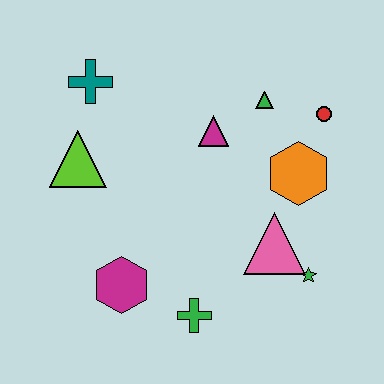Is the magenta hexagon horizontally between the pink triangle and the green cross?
No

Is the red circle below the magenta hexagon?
No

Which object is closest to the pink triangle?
The green star is closest to the pink triangle.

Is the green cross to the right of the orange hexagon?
No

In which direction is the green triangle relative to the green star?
The green triangle is above the green star.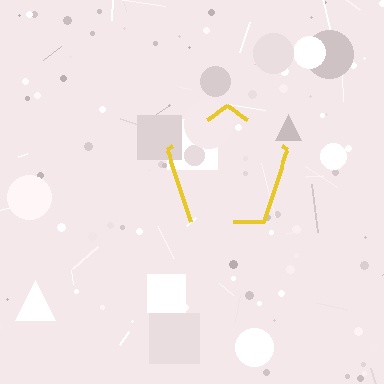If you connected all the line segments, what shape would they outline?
They would outline a pentagon.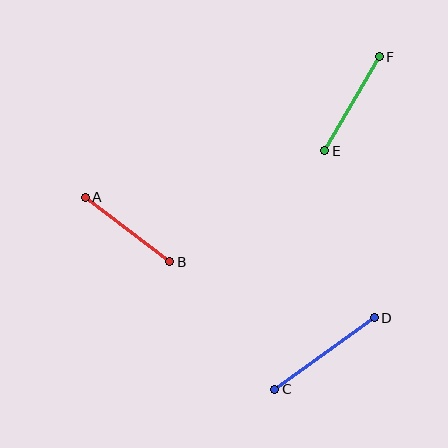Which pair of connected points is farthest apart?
Points C and D are farthest apart.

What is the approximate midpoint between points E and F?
The midpoint is at approximately (352, 104) pixels.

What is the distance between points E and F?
The distance is approximately 109 pixels.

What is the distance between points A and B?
The distance is approximately 106 pixels.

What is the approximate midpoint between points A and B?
The midpoint is at approximately (128, 230) pixels.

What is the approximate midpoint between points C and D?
The midpoint is at approximately (324, 354) pixels.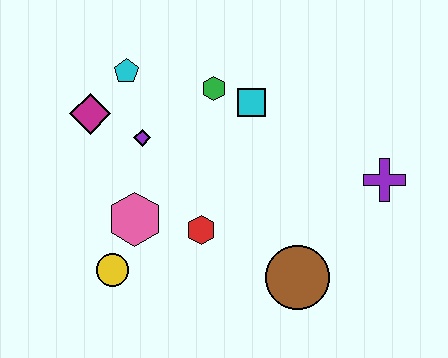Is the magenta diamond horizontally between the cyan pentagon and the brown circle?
No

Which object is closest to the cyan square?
The green hexagon is closest to the cyan square.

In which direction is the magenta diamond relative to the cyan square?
The magenta diamond is to the left of the cyan square.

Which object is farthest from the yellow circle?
The purple cross is farthest from the yellow circle.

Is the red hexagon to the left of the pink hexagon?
No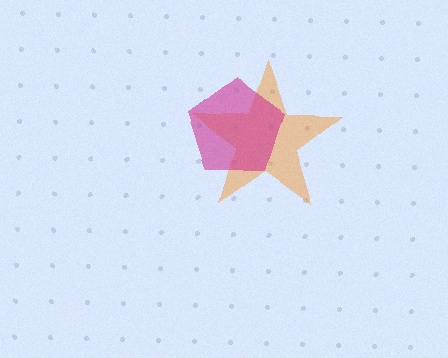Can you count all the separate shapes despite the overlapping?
Yes, there are 2 separate shapes.